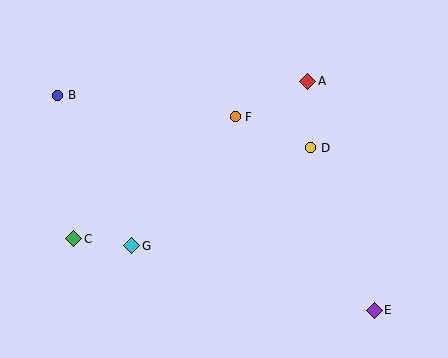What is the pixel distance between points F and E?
The distance between F and E is 238 pixels.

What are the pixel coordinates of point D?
Point D is at (311, 148).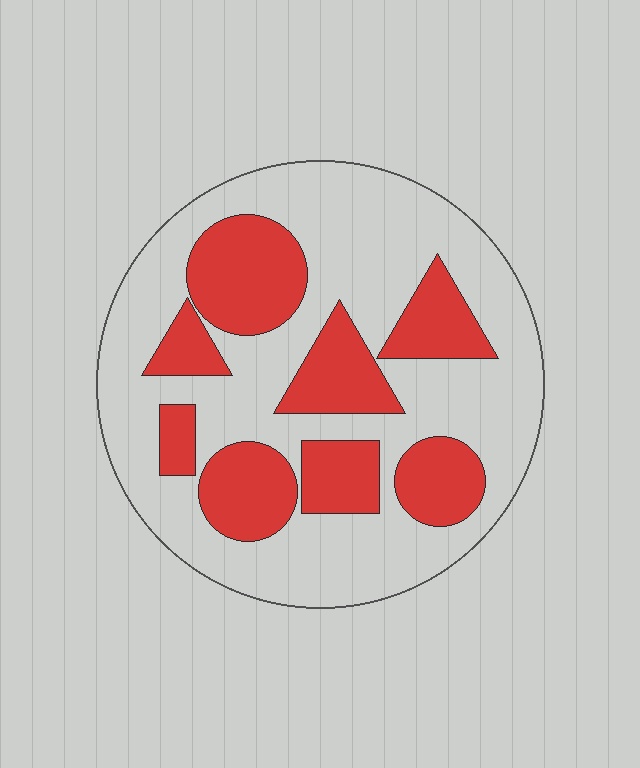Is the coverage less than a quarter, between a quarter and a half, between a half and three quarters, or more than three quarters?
Between a quarter and a half.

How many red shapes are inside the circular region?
8.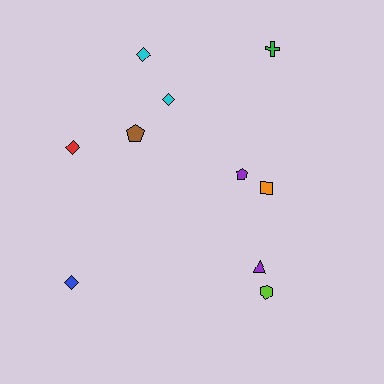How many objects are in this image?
There are 10 objects.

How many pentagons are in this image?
There are 2 pentagons.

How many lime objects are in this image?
There is 1 lime object.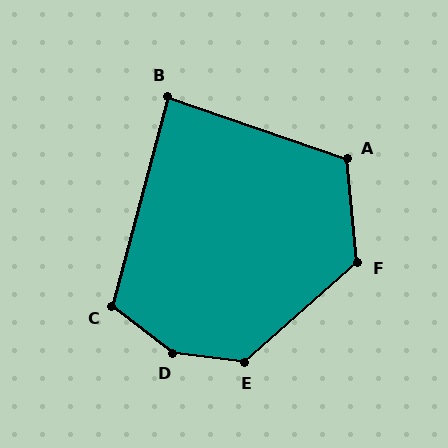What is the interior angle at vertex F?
Approximately 125 degrees (obtuse).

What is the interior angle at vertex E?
Approximately 132 degrees (obtuse).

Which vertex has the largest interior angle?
D, at approximately 149 degrees.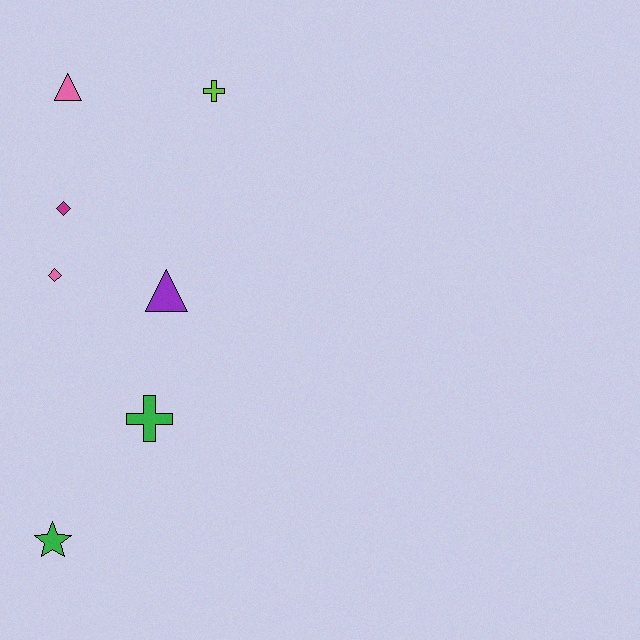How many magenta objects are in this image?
There is 1 magenta object.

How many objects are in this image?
There are 7 objects.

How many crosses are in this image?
There are 2 crosses.